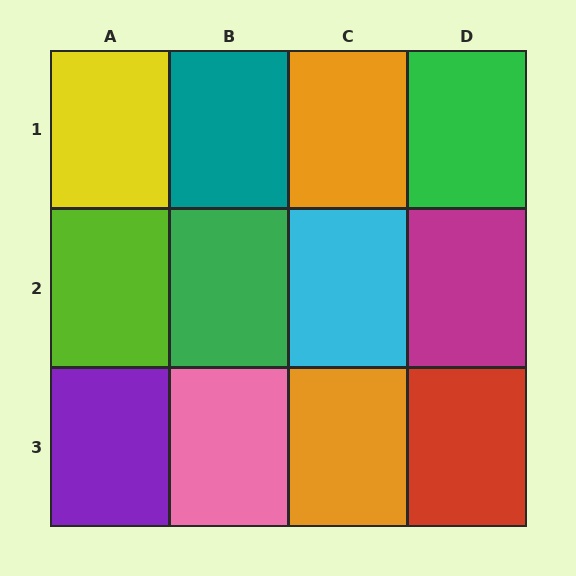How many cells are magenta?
1 cell is magenta.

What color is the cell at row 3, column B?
Pink.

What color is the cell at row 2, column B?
Green.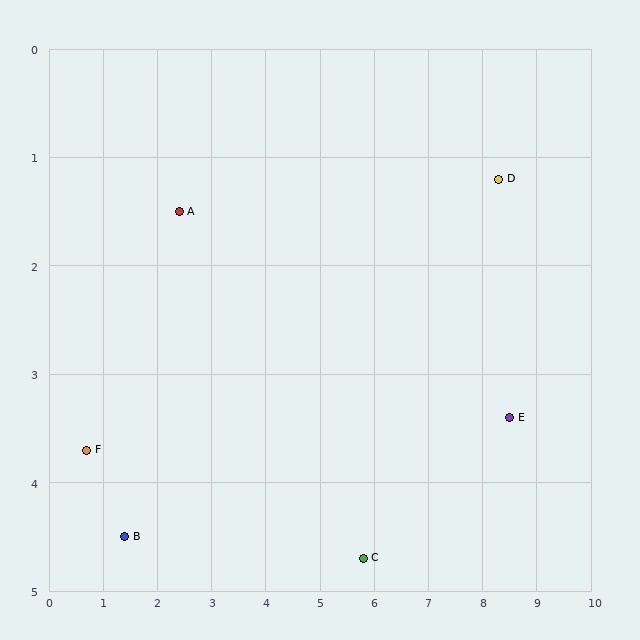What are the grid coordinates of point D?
Point D is at approximately (8.3, 1.2).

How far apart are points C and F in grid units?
Points C and F are about 5.2 grid units apart.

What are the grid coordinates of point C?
Point C is at approximately (5.8, 4.7).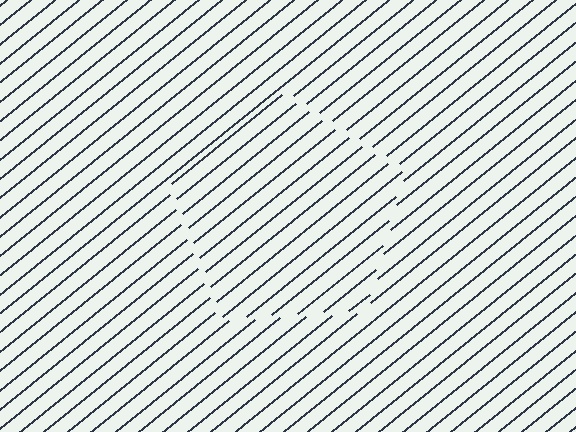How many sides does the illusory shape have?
5 sides — the line-ends trace a pentagon.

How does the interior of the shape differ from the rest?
The interior of the shape contains the same grating, shifted by half a period — the contour is defined by the phase discontinuity where line-ends from the inner and outer gratings abut.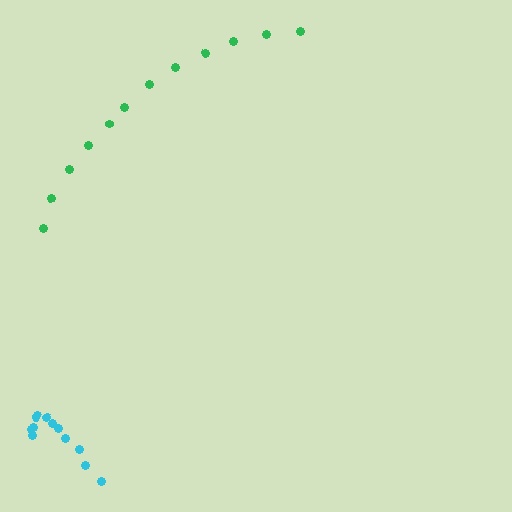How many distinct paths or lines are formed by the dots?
There are 2 distinct paths.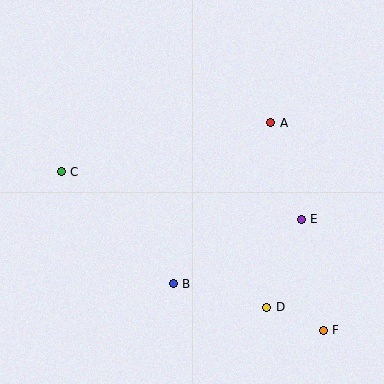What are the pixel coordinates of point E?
Point E is at (301, 219).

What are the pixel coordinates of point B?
Point B is at (173, 284).